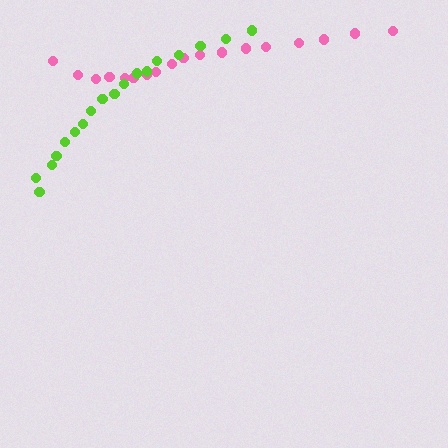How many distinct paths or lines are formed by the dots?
There are 2 distinct paths.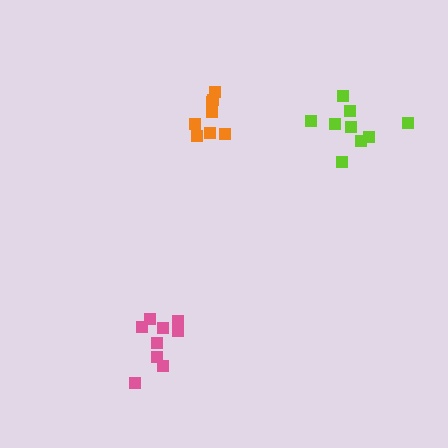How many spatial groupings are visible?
There are 3 spatial groupings.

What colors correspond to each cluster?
The clusters are colored: orange, pink, lime.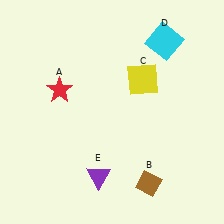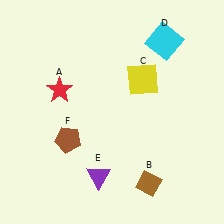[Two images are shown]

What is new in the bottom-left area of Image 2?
A brown pentagon (F) was added in the bottom-left area of Image 2.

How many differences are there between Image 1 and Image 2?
There is 1 difference between the two images.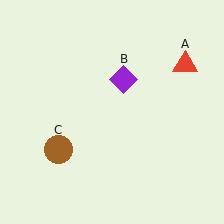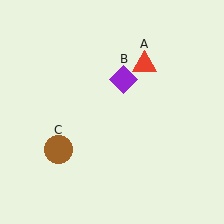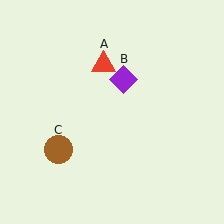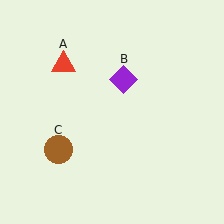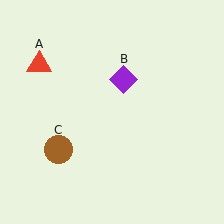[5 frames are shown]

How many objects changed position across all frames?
1 object changed position: red triangle (object A).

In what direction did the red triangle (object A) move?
The red triangle (object A) moved left.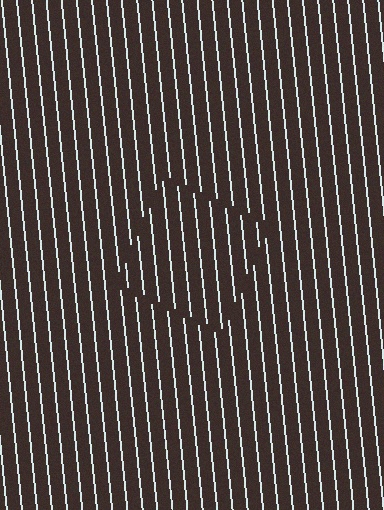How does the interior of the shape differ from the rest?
The interior of the shape contains the same grating, shifted by half a period — the contour is defined by the phase discontinuity where line-ends from the inner and outer gratings abut.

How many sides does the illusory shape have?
4 sides — the line-ends trace a square.